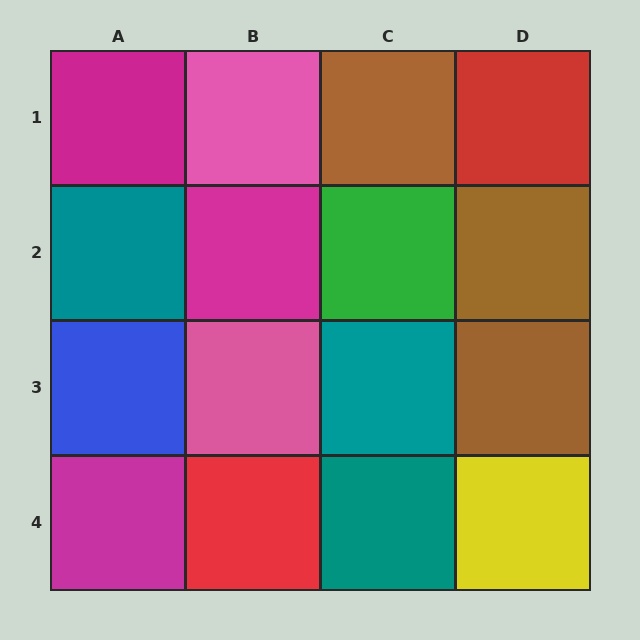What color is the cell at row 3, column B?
Pink.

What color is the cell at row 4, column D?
Yellow.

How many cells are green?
1 cell is green.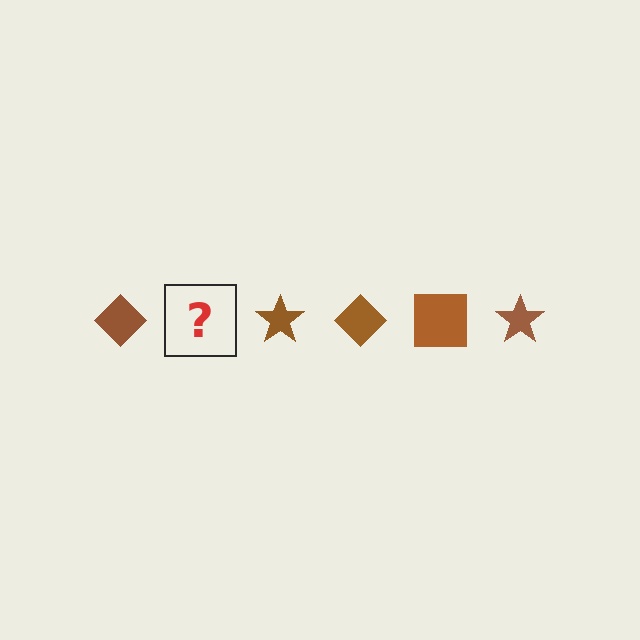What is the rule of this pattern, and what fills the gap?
The rule is that the pattern cycles through diamond, square, star shapes in brown. The gap should be filled with a brown square.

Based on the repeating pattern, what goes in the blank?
The blank should be a brown square.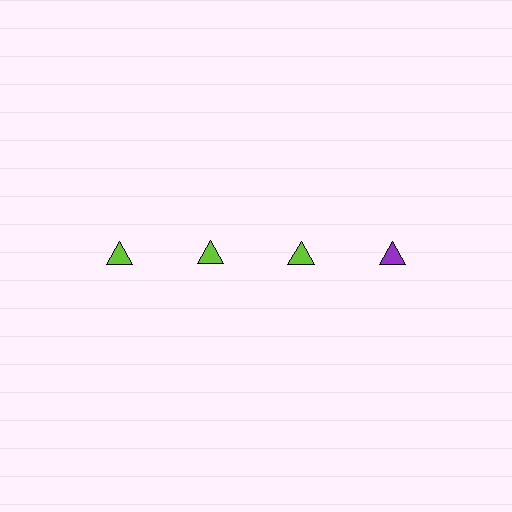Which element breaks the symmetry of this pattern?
The purple triangle in the top row, second from right column breaks the symmetry. All other shapes are lime triangles.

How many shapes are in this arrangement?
There are 4 shapes arranged in a grid pattern.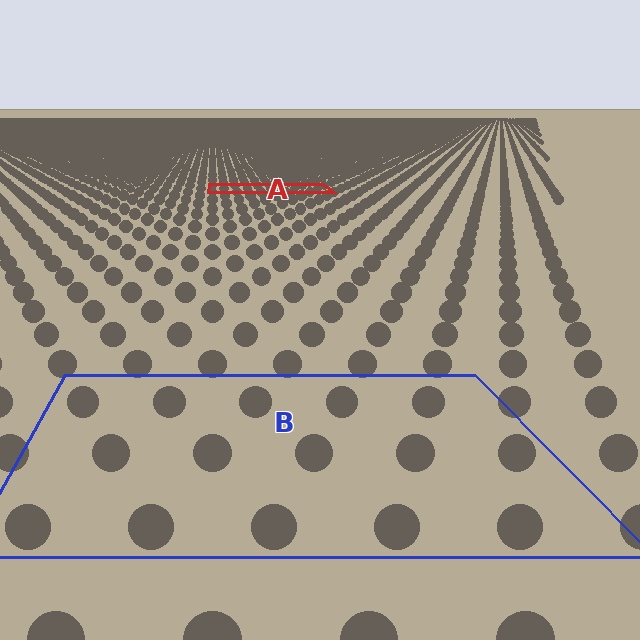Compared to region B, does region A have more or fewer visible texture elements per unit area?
Region A has more texture elements per unit area — they are packed more densely because it is farther away.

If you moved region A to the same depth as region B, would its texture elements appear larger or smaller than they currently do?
They would appear larger. At a closer depth, the same texture elements are projected at a bigger on-screen size.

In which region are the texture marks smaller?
The texture marks are smaller in region A, because it is farther away.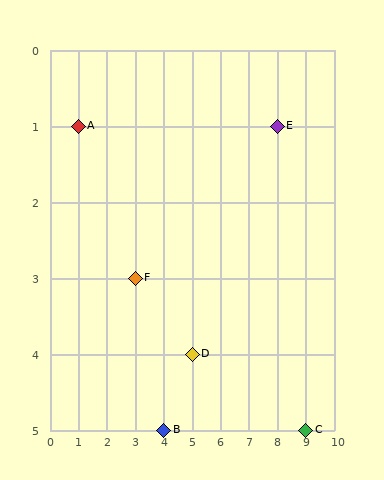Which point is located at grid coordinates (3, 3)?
Point F is at (3, 3).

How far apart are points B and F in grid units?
Points B and F are 1 column and 2 rows apart (about 2.2 grid units diagonally).